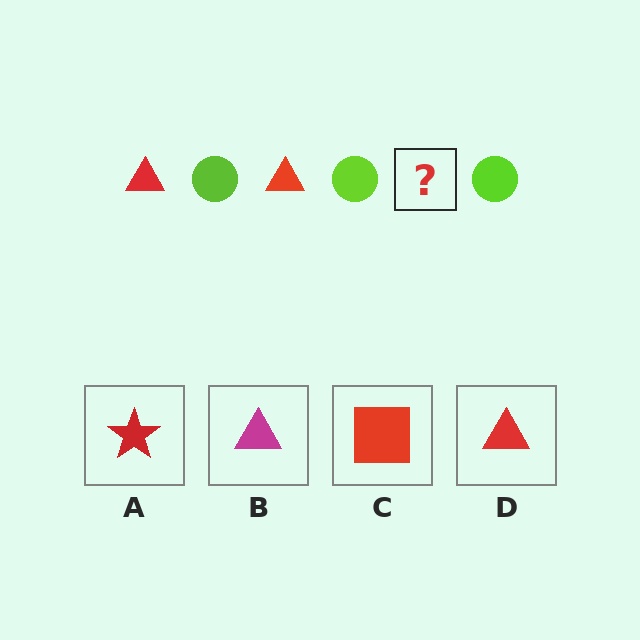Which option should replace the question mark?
Option D.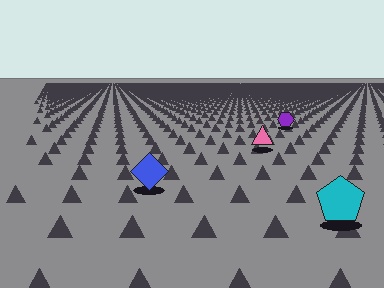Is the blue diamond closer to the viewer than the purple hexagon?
Yes. The blue diamond is closer — you can tell from the texture gradient: the ground texture is coarser near it.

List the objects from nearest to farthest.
From nearest to farthest: the cyan pentagon, the blue diamond, the pink triangle, the purple hexagon.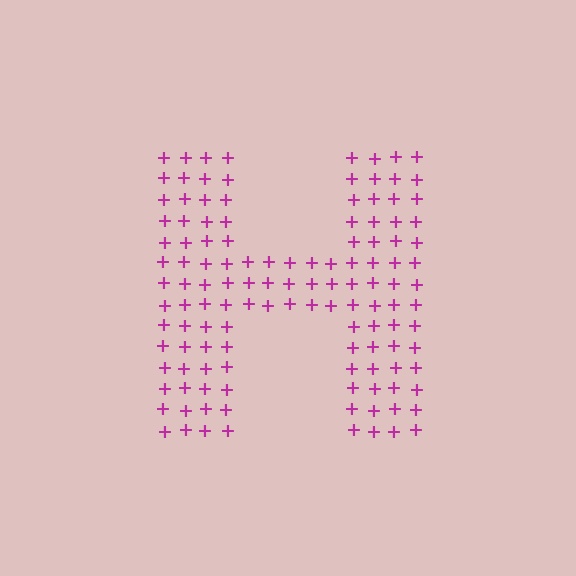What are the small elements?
The small elements are plus signs.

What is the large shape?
The large shape is the letter H.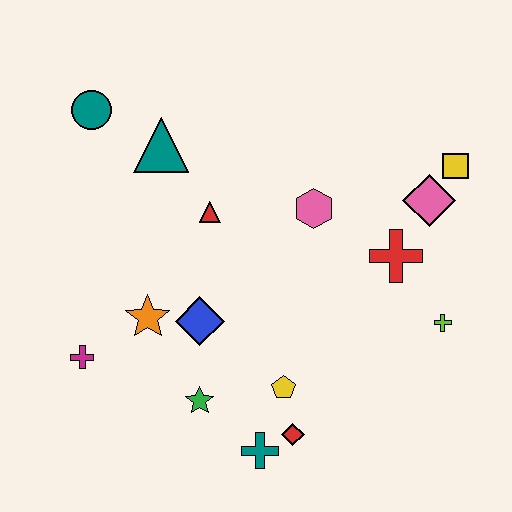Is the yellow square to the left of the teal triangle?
No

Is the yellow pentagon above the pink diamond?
No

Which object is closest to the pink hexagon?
The red cross is closest to the pink hexagon.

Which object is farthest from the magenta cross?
The yellow square is farthest from the magenta cross.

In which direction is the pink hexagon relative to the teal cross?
The pink hexagon is above the teal cross.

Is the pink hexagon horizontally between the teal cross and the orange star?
No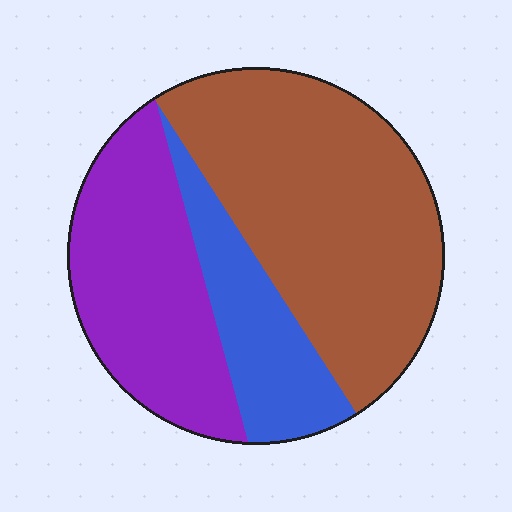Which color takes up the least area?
Blue, at roughly 20%.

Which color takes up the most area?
Brown, at roughly 50%.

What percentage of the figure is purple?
Purple covers 31% of the figure.